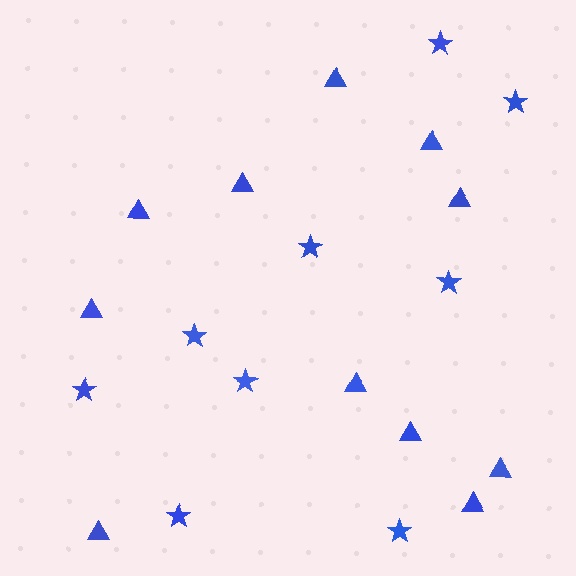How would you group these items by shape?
There are 2 groups: one group of stars (9) and one group of triangles (11).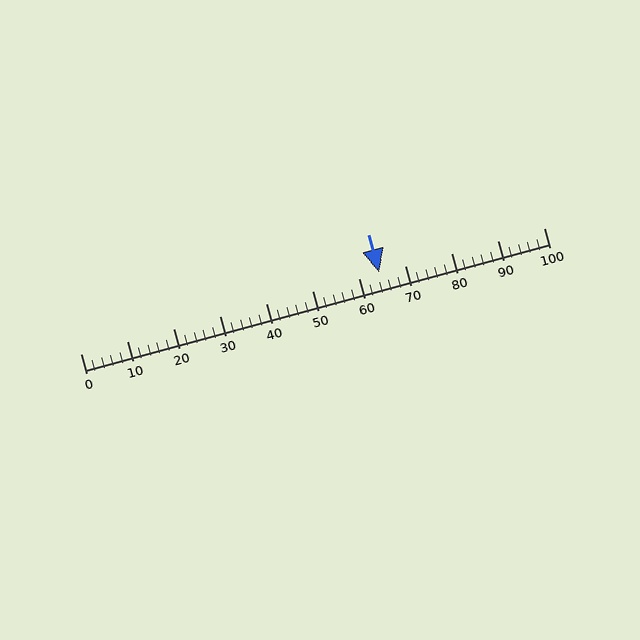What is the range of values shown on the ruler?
The ruler shows values from 0 to 100.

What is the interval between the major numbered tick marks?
The major tick marks are spaced 10 units apart.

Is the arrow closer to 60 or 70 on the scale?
The arrow is closer to 60.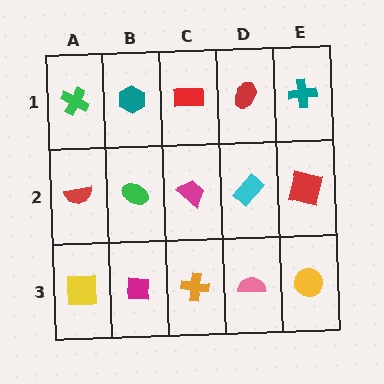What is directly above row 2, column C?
A red rectangle.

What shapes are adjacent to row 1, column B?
A green ellipse (row 2, column B), a green cross (row 1, column A), a red rectangle (row 1, column C).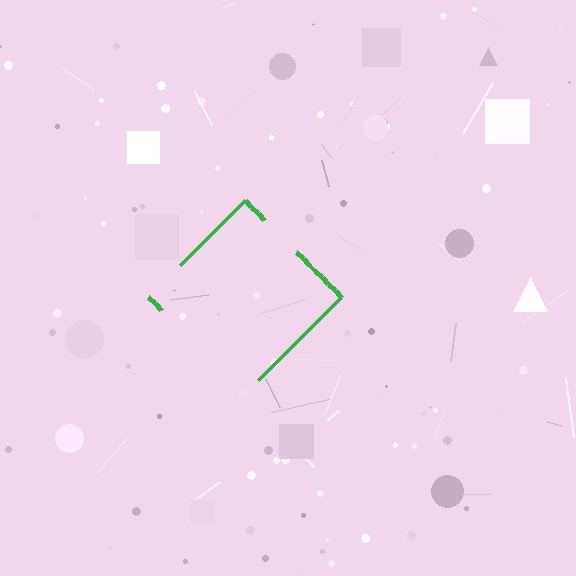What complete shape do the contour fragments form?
The contour fragments form a diamond.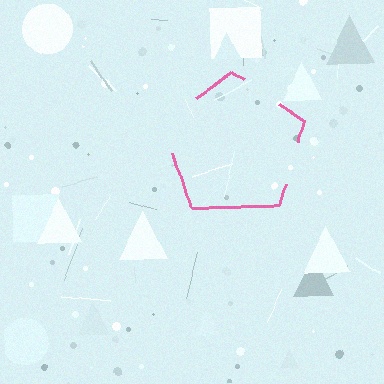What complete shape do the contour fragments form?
The contour fragments form a pentagon.